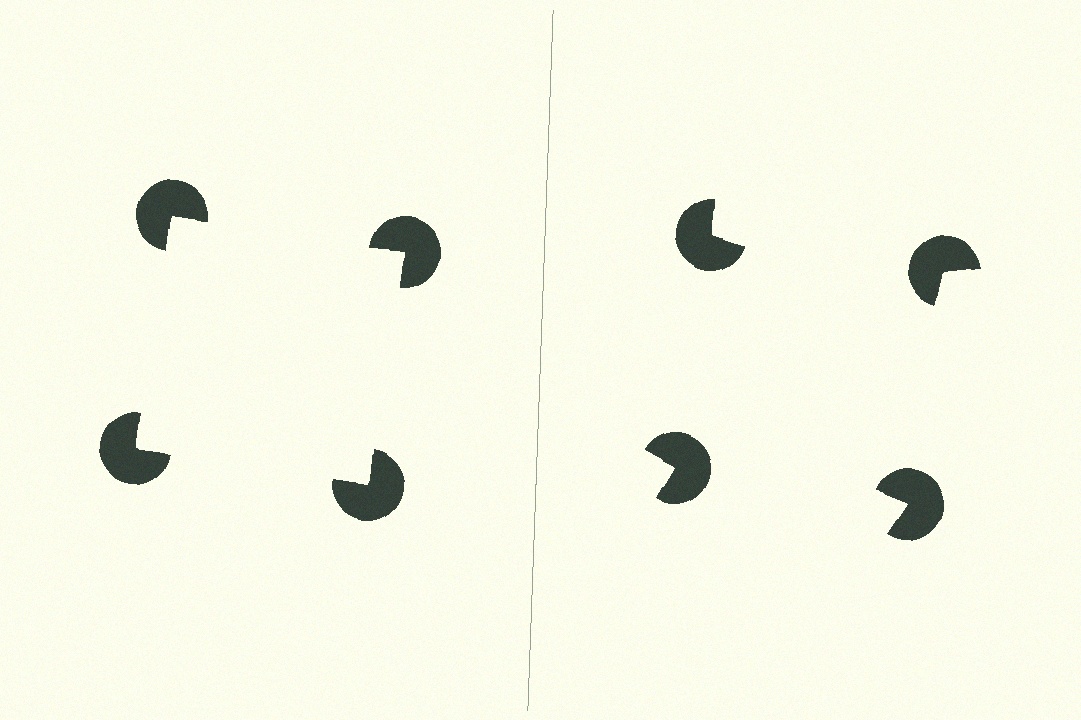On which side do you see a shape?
An illusory square appears on the left side. On the right side the wedge cuts are rotated, so no coherent shape forms.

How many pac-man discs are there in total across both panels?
8 — 4 on each side.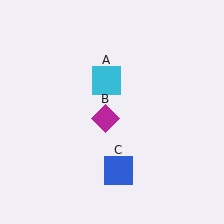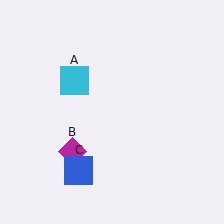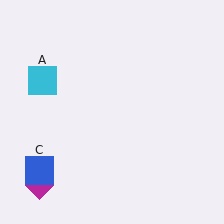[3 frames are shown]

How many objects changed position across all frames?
3 objects changed position: cyan square (object A), magenta diamond (object B), blue square (object C).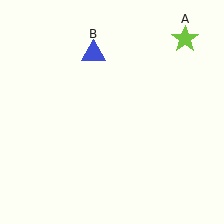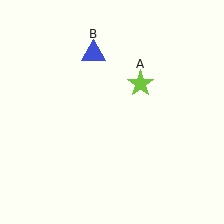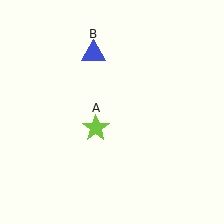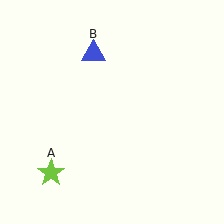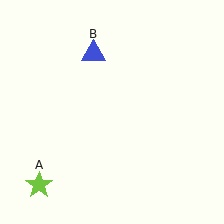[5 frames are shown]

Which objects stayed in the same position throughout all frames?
Blue triangle (object B) remained stationary.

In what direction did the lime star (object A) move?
The lime star (object A) moved down and to the left.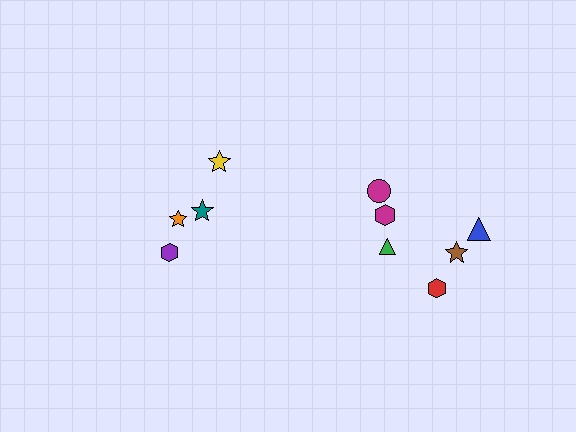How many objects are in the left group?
There are 4 objects.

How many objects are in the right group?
There are 6 objects.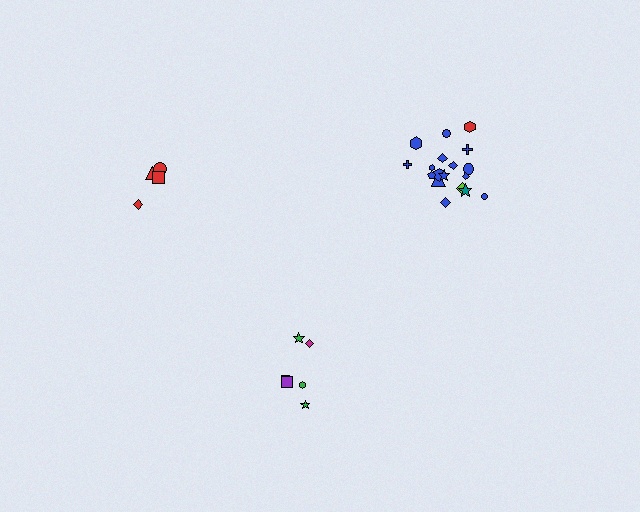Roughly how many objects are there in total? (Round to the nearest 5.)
Roughly 30 objects in total.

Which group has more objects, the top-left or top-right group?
The top-right group.